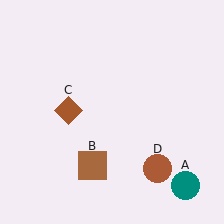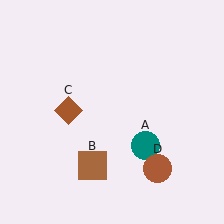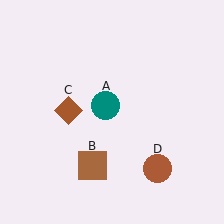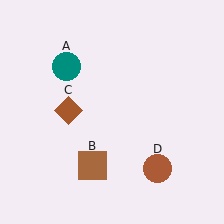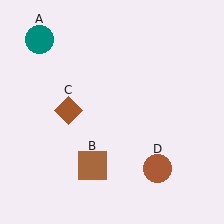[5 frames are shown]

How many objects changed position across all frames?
1 object changed position: teal circle (object A).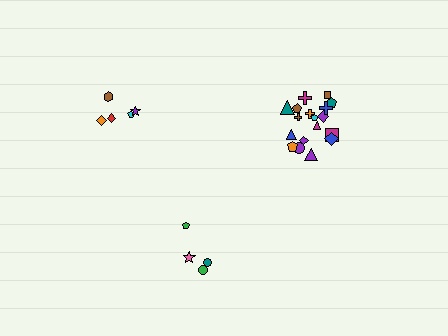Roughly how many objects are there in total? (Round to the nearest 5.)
Roughly 25 objects in total.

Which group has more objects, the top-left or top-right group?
The top-right group.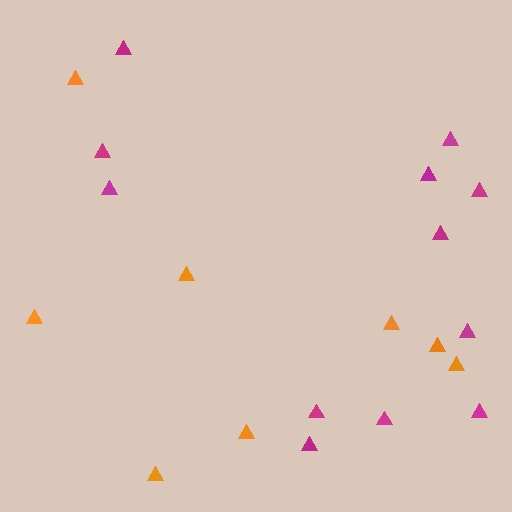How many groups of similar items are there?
There are 2 groups: one group of magenta triangles (12) and one group of orange triangles (8).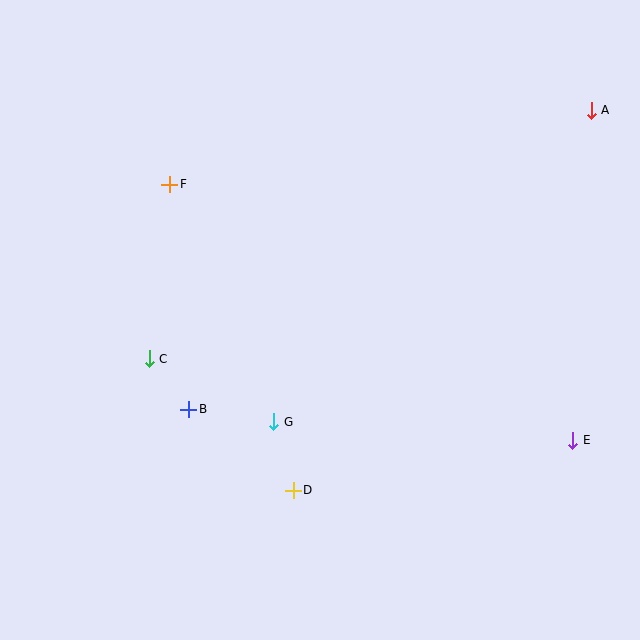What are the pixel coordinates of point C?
Point C is at (149, 359).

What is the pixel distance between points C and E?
The distance between C and E is 431 pixels.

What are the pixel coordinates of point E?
Point E is at (573, 440).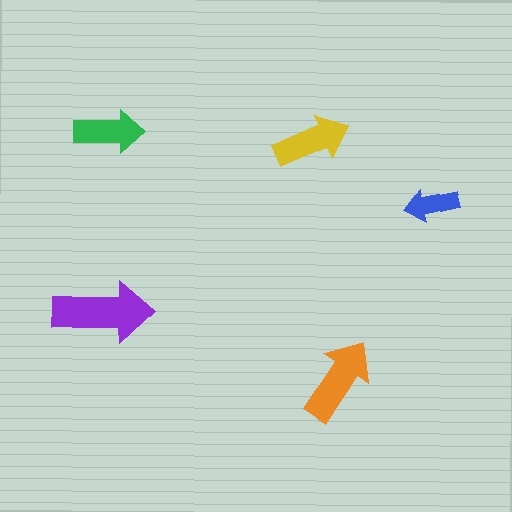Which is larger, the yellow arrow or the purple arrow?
The purple one.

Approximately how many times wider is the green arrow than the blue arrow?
About 1.5 times wider.